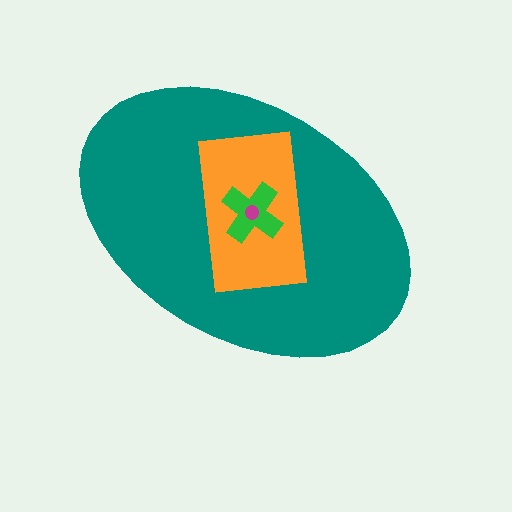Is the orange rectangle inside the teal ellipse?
Yes.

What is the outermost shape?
The teal ellipse.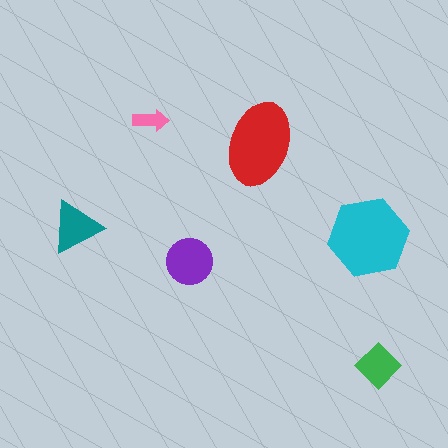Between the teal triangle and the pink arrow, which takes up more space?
The teal triangle.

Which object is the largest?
The cyan hexagon.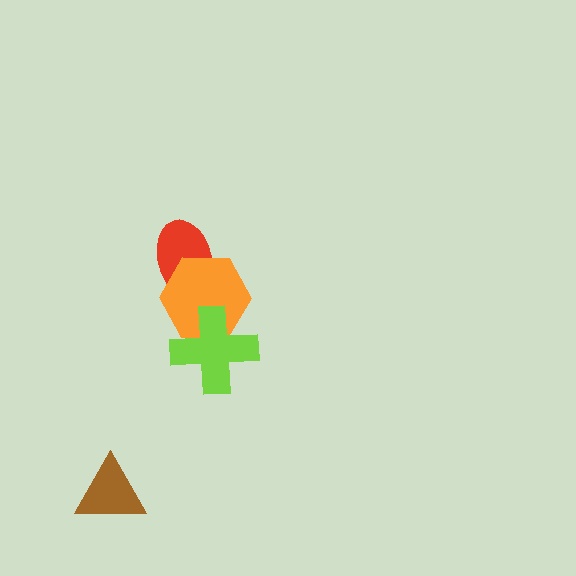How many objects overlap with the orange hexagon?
2 objects overlap with the orange hexagon.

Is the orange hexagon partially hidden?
Yes, it is partially covered by another shape.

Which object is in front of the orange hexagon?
The lime cross is in front of the orange hexagon.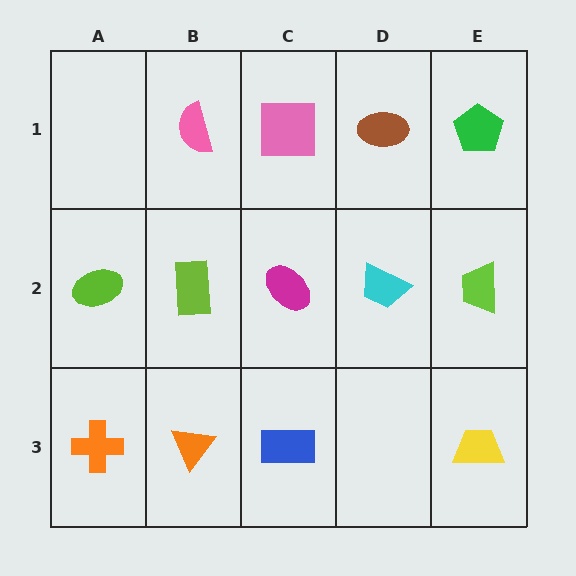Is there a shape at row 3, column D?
No, that cell is empty.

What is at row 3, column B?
An orange triangle.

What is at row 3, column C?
A blue rectangle.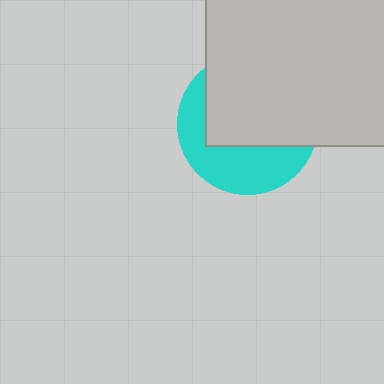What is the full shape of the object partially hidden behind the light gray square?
The partially hidden object is a cyan circle.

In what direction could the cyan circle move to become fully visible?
The cyan circle could move down. That would shift it out from behind the light gray square entirely.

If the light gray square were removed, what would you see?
You would see the complete cyan circle.